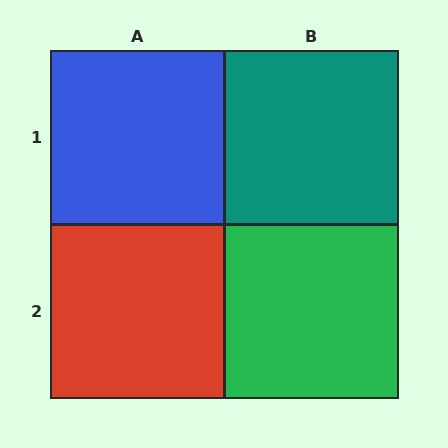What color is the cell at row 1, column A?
Blue.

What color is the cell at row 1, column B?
Teal.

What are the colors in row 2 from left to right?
Red, green.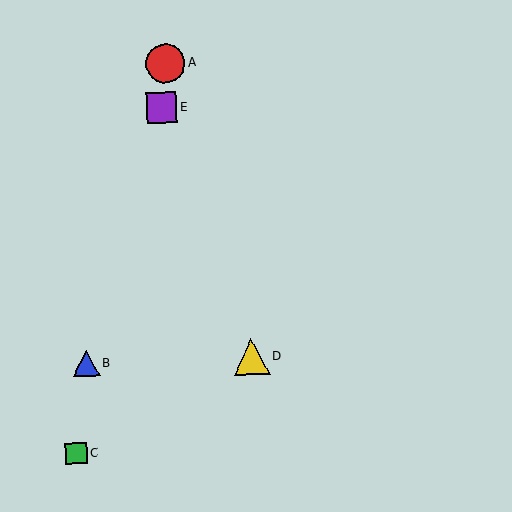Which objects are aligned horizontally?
Objects B, D are aligned horizontally.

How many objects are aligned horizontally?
2 objects (B, D) are aligned horizontally.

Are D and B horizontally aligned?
Yes, both are at y≈357.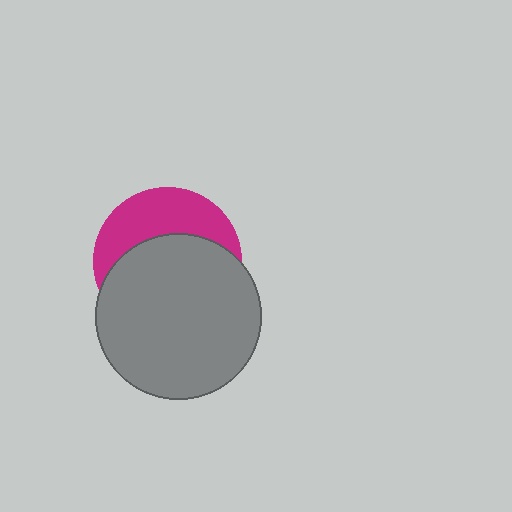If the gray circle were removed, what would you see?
You would see the complete magenta circle.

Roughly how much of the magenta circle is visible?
A small part of it is visible (roughly 38%).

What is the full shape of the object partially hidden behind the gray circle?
The partially hidden object is a magenta circle.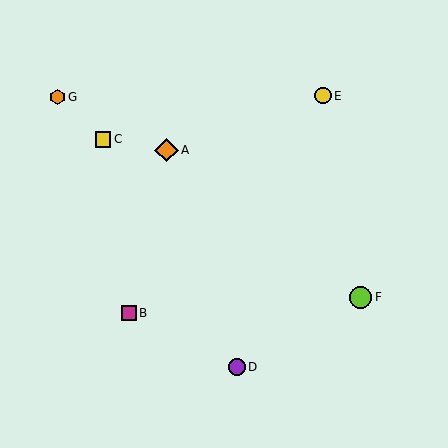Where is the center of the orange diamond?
The center of the orange diamond is at (167, 150).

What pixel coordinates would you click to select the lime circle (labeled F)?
Click at (361, 297) to select the lime circle F.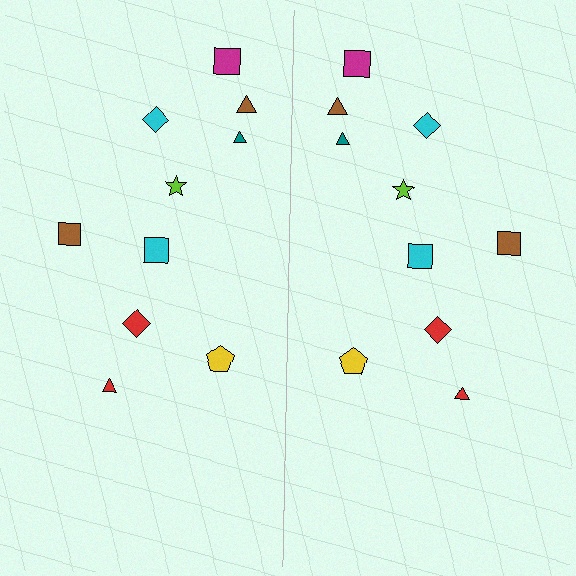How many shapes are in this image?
There are 20 shapes in this image.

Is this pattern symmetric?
Yes, this pattern has bilateral (reflection) symmetry.